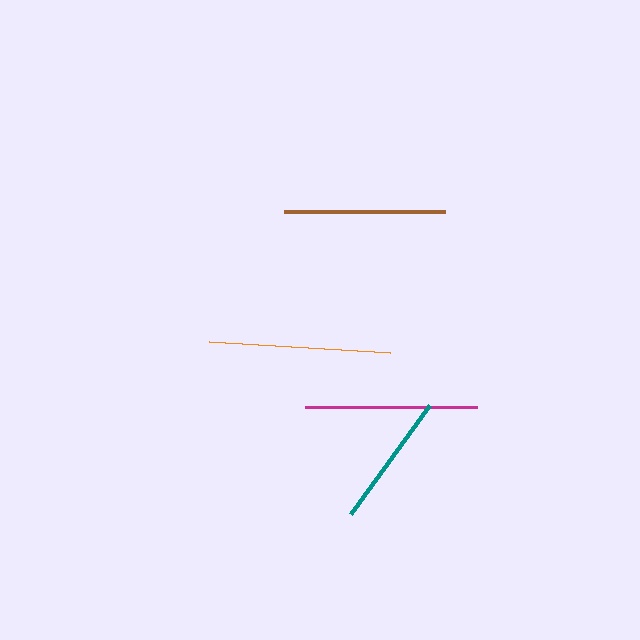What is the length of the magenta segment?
The magenta segment is approximately 171 pixels long.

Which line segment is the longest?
The orange line is the longest at approximately 181 pixels.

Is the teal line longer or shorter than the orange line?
The orange line is longer than the teal line.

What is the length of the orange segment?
The orange segment is approximately 181 pixels long.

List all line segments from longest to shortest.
From longest to shortest: orange, magenta, brown, teal.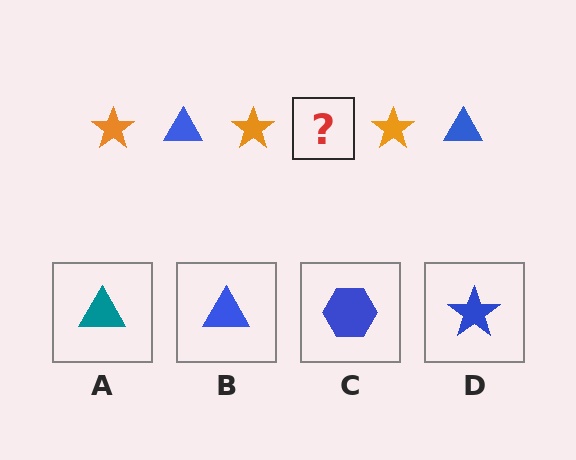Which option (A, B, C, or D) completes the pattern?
B.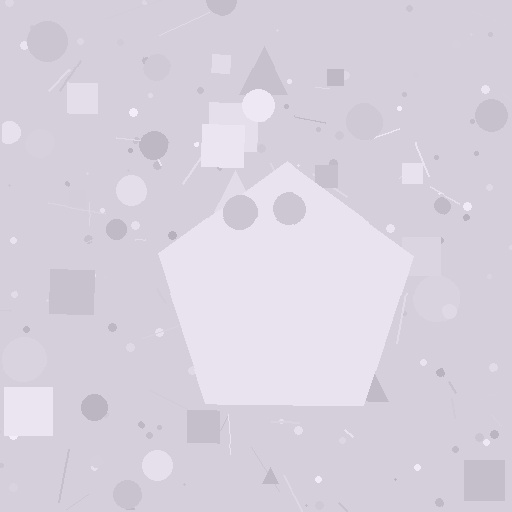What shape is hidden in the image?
A pentagon is hidden in the image.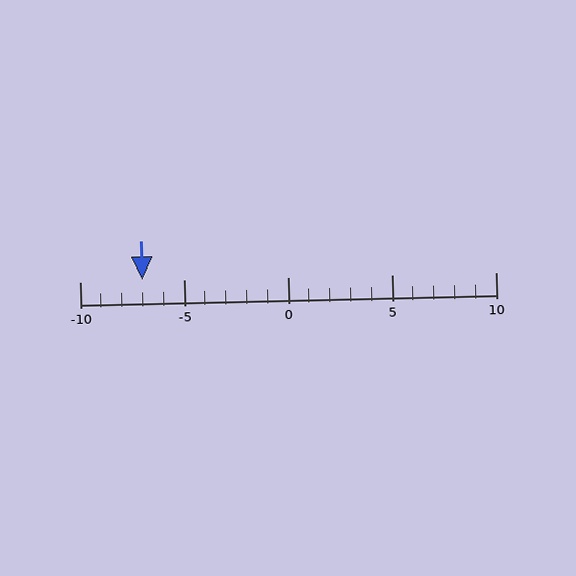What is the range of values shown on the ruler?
The ruler shows values from -10 to 10.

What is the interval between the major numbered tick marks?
The major tick marks are spaced 5 units apart.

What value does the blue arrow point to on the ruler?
The blue arrow points to approximately -7.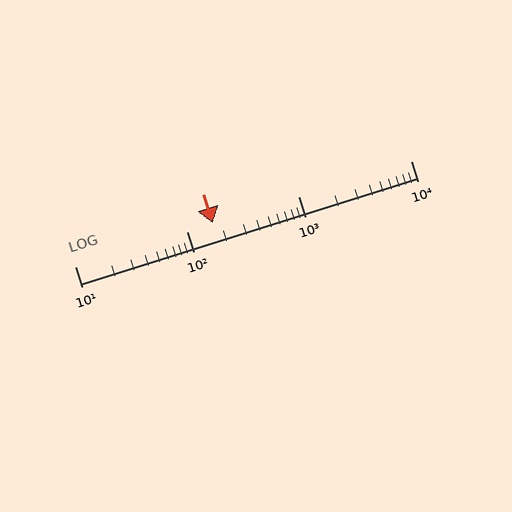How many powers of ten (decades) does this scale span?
The scale spans 3 decades, from 10 to 10000.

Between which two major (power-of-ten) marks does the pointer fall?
The pointer is between 100 and 1000.